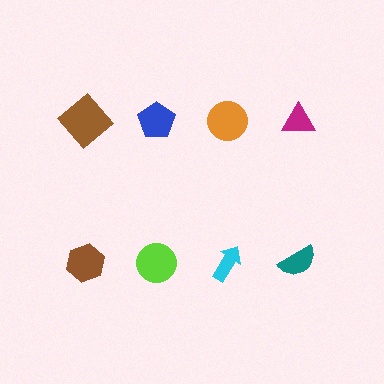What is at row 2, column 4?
A teal semicircle.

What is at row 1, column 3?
An orange circle.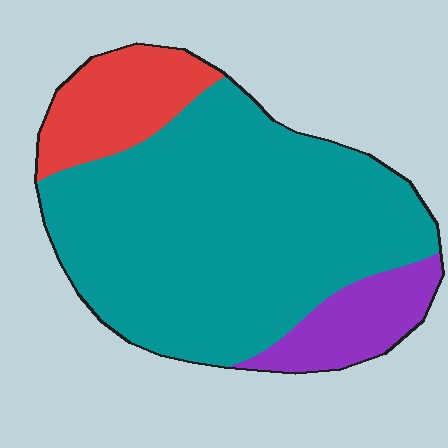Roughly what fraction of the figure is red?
Red covers about 15% of the figure.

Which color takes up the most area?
Teal, at roughly 75%.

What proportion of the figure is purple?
Purple takes up less than a sixth of the figure.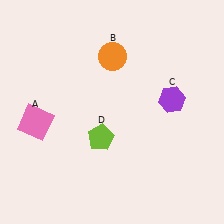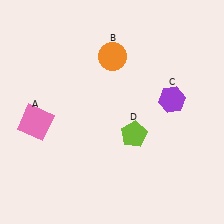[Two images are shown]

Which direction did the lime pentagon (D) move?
The lime pentagon (D) moved right.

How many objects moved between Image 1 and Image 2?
1 object moved between the two images.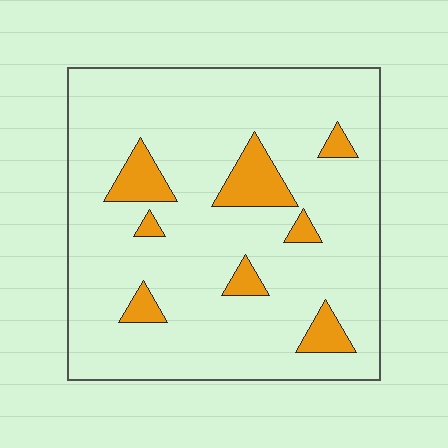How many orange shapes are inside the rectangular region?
8.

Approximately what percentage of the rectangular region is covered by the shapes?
Approximately 10%.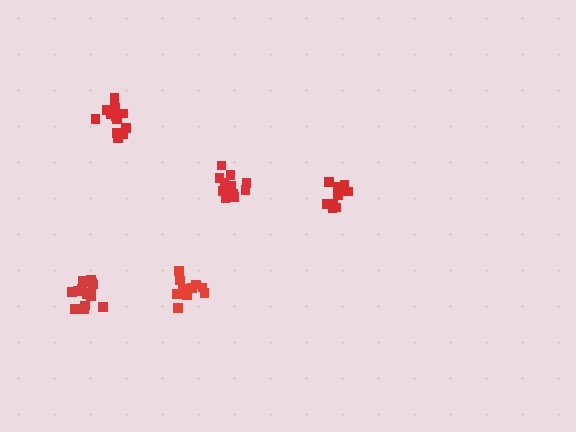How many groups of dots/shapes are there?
There are 5 groups.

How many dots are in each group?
Group 1: 11 dots, Group 2: 12 dots, Group 3: 15 dots, Group 4: 9 dots, Group 5: 12 dots (59 total).